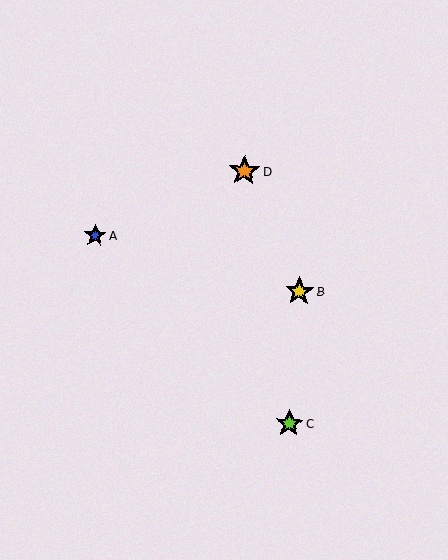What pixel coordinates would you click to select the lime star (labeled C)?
Click at (289, 423) to select the lime star C.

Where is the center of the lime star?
The center of the lime star is at (289, 423).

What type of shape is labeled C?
Shape C is a lime star.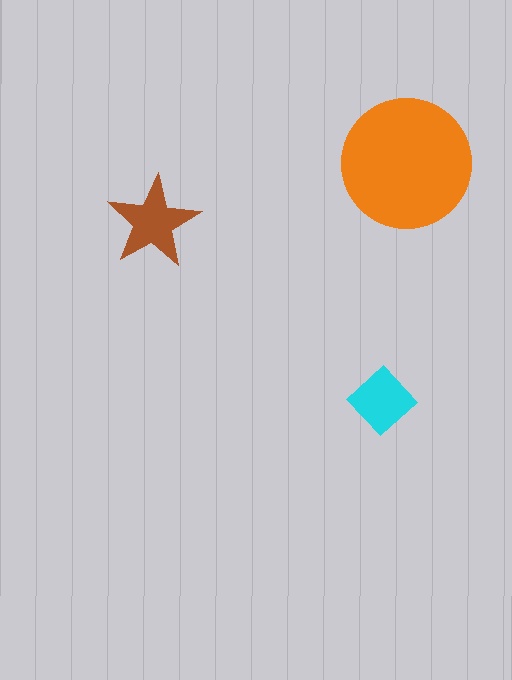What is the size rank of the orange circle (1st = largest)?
1st.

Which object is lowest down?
The cyan diamond is bottommost.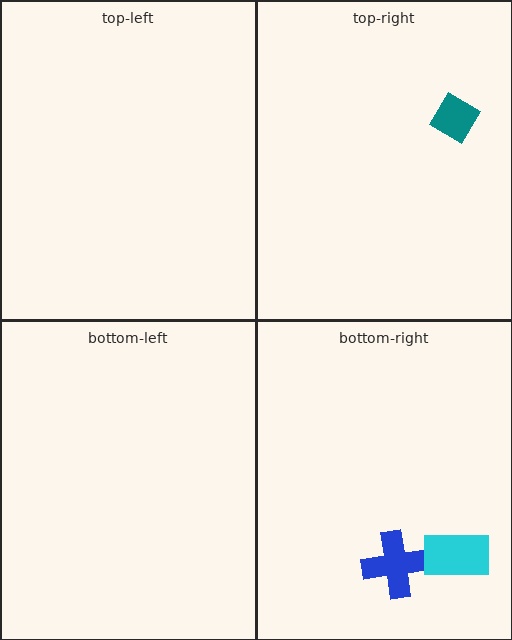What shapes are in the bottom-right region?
The blue cross, the cyan rectangle.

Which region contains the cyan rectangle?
The bottom-right region.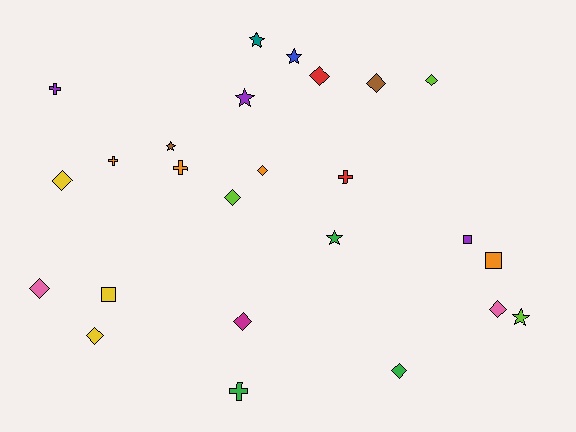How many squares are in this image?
There are 3 squares.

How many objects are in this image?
There are 25 objects.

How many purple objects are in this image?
There are 3 purple objects.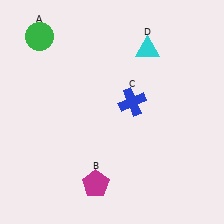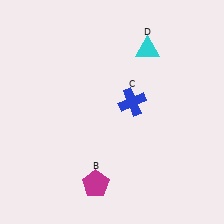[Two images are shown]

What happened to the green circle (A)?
The green circle (A) was removed in Image 2. It was in the top-left area of Image 1.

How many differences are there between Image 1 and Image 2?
There is 1 difference between the two images.